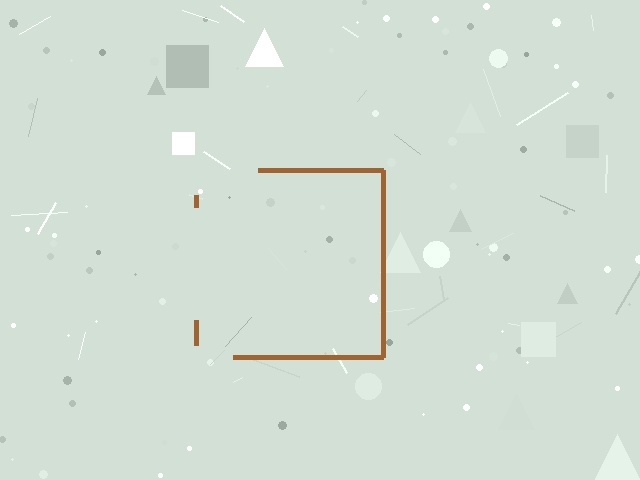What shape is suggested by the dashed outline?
The dashed outline suggests a square.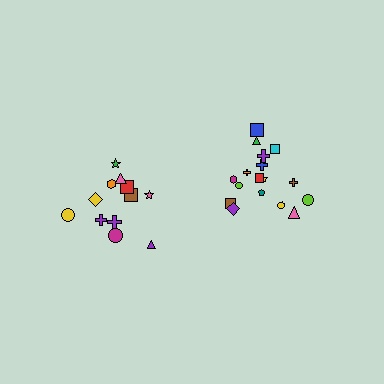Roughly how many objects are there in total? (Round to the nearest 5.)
Roughly 30 objects in total.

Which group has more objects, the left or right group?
The right group.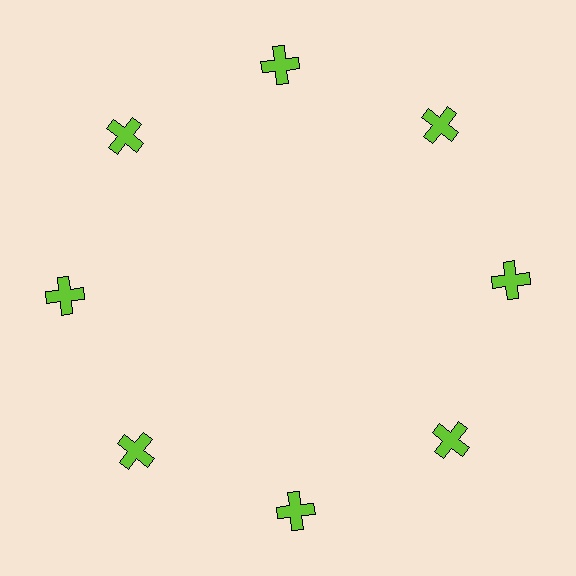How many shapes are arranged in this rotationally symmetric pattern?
There are 8 shapes, arranged in 8 groups of 1.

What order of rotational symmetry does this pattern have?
This pattern has 8-fold rotational symmetry.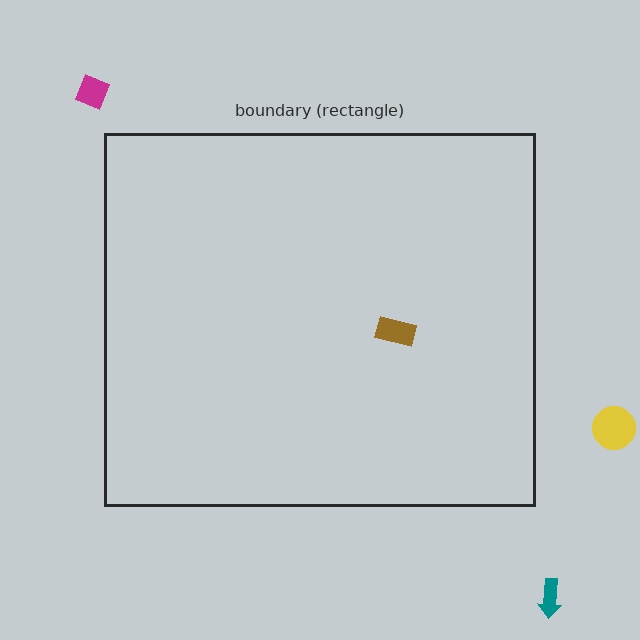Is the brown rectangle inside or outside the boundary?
Inside.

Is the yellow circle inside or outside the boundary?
Outside.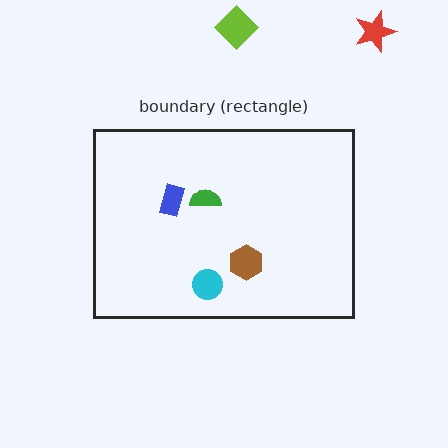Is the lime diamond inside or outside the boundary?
Outside.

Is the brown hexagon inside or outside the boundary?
Inside.